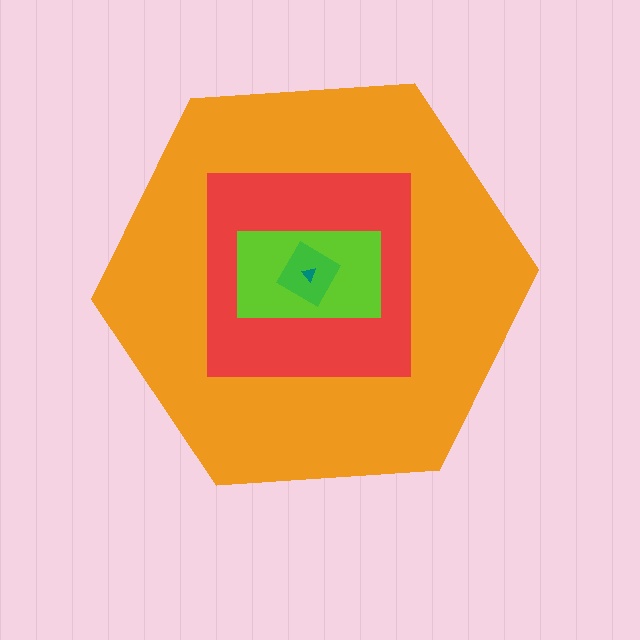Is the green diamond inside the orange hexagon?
Yes.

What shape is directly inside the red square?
The lime rectangle.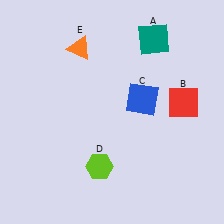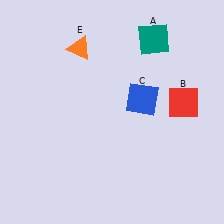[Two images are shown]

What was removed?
The lime hexagon (D) was removed in Image 2.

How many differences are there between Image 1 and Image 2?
There is 1 difference between the two images.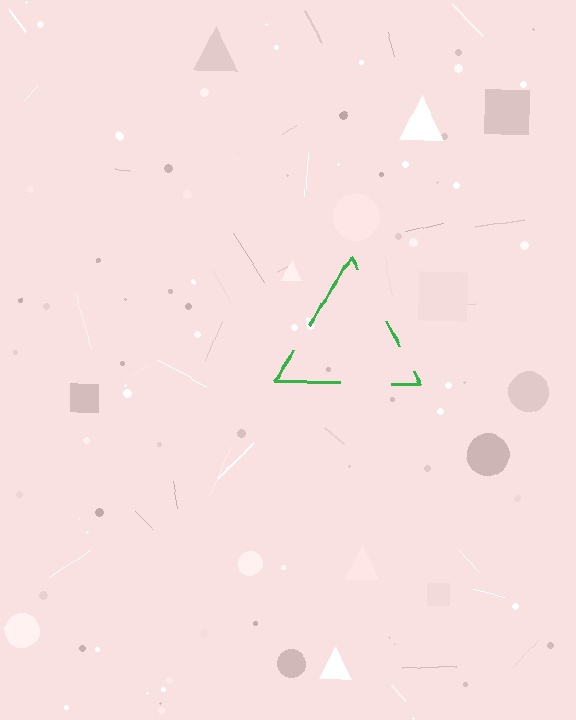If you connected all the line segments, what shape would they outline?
They would outline a triangle.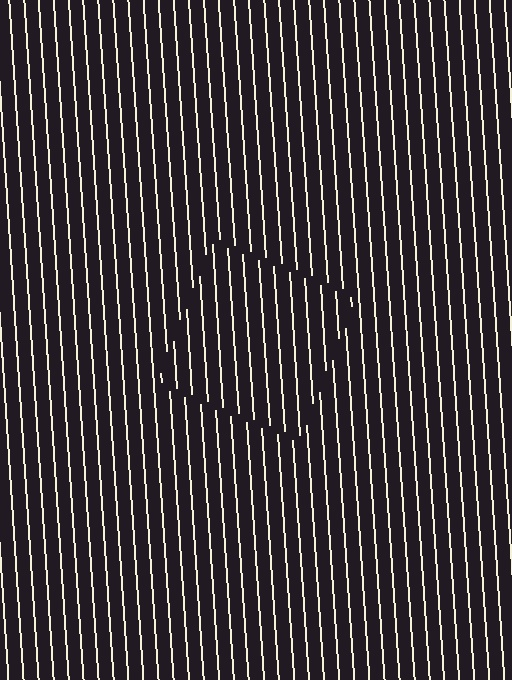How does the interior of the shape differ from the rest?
The interior of the shape contains the same grating, shifted by half a period — the contour is defined by the phase discontinuity where line-ends from the inner and outer gratings abut.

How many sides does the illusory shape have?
4 sides — the line-ends trace a square.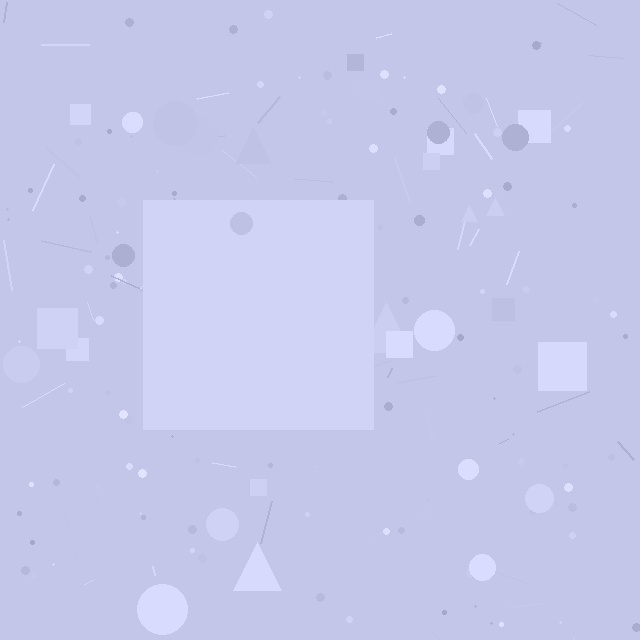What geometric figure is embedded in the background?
A square is embedded in the background.